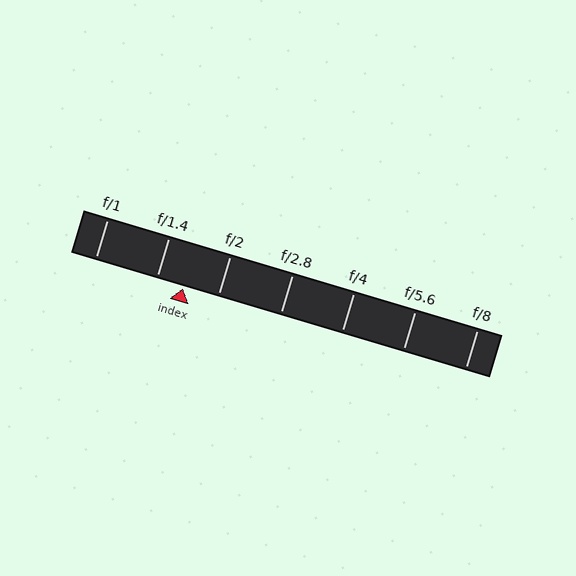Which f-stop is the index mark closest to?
The index mark is closest to f/1.4.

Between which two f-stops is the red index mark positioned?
The index mark is between f/1.4 and f/2.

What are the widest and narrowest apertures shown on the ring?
The widest aperture shown is f/1 and the narrowest is f/8.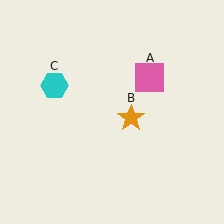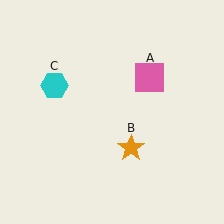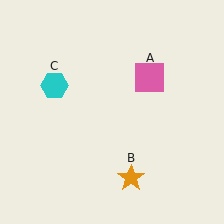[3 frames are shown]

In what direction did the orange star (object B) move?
The orange star (object B) moved down.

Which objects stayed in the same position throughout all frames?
Pink square (object A) and cyan hexagon (object C) remained stationary.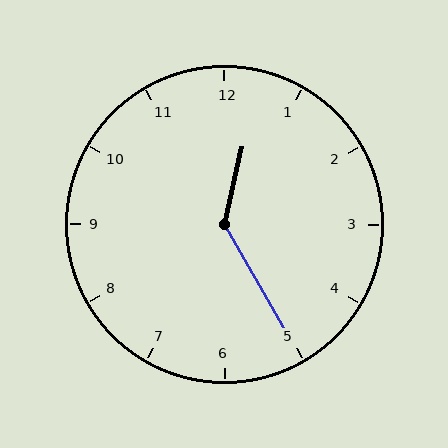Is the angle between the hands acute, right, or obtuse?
It is obtuse.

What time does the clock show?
12:25.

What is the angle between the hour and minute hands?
Approximately 138 degrees.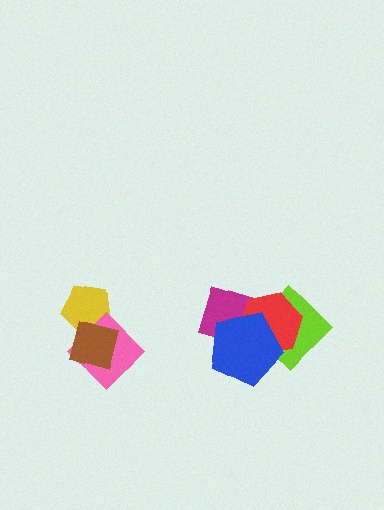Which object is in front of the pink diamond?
The brown diamond is in front of the pink diamond.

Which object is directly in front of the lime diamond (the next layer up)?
The red hexagon is directly in front of the lime diamond.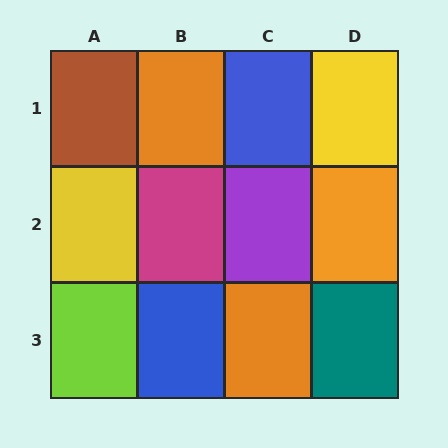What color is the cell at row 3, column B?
Blue.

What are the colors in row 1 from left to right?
Brown, orange, blue, yellow.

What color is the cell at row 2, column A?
Yellow.